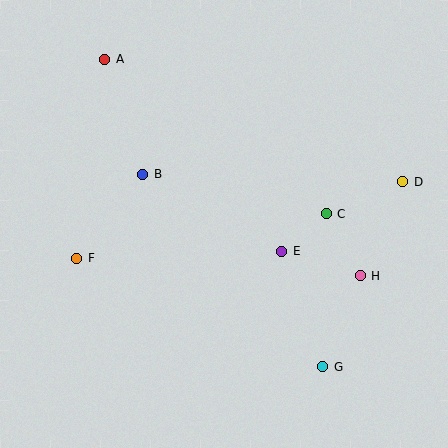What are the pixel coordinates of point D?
Point D is at (403, 182).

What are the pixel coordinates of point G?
Point G is at (323, 367).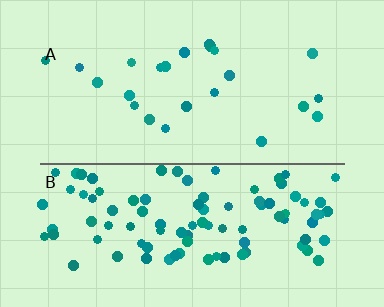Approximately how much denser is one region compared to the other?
Approximately 4.1× — region B over region A.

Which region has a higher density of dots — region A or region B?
B (the bottom).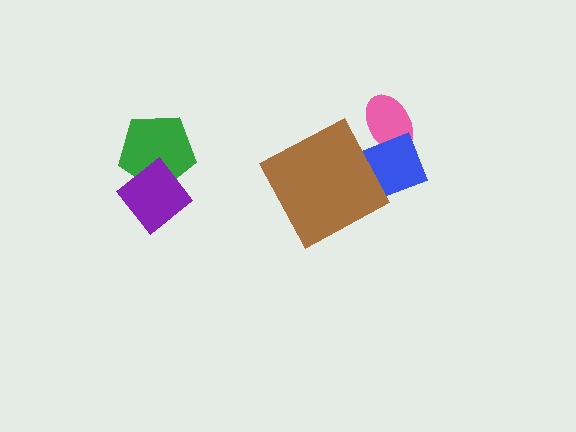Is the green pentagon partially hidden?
Yes, it is partially covered by another shape.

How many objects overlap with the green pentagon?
1 object overlaps with the green pentagon.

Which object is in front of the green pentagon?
The purple diamond is in front of the green pentagon.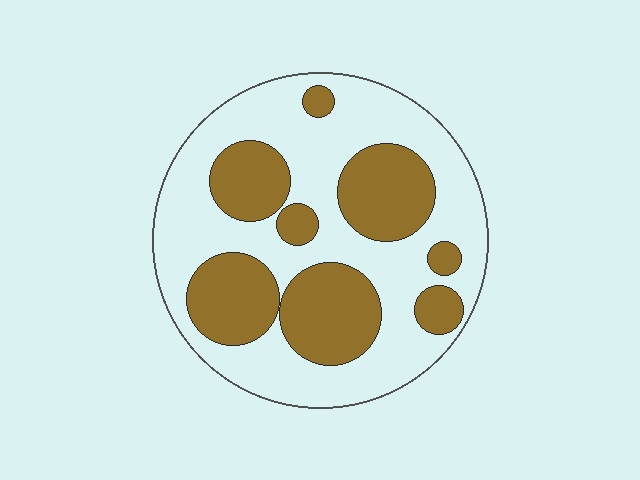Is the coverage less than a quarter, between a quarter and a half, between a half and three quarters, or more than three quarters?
Between a quarter and a half.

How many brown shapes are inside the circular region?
8.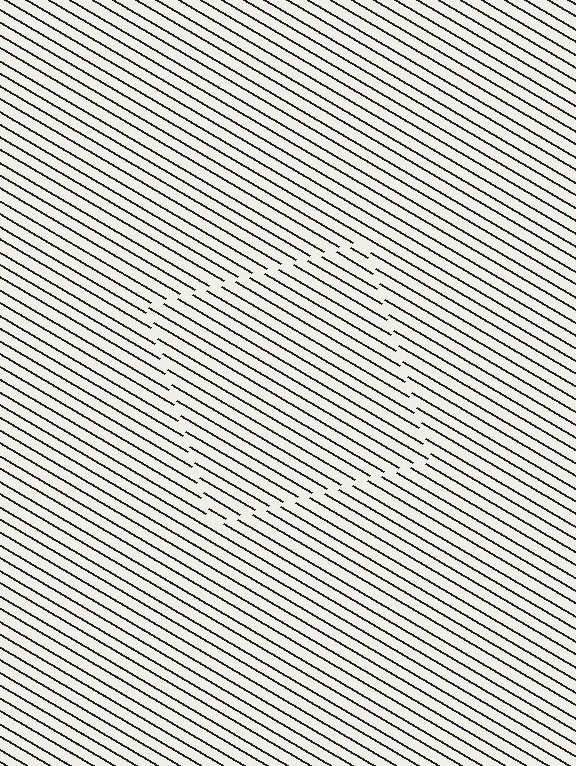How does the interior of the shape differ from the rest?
The interior of the shape contains the same grating, shifted by half a period — the contour is defined by the phase discontinuity where line-ends from the inner and outer gratings abut.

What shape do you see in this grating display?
An illusory square. The interior of the shape contains the same grating, shifted by half a period — the contour is defined by the phase discontinuity where line-ends from the inner and outer gratings abut.